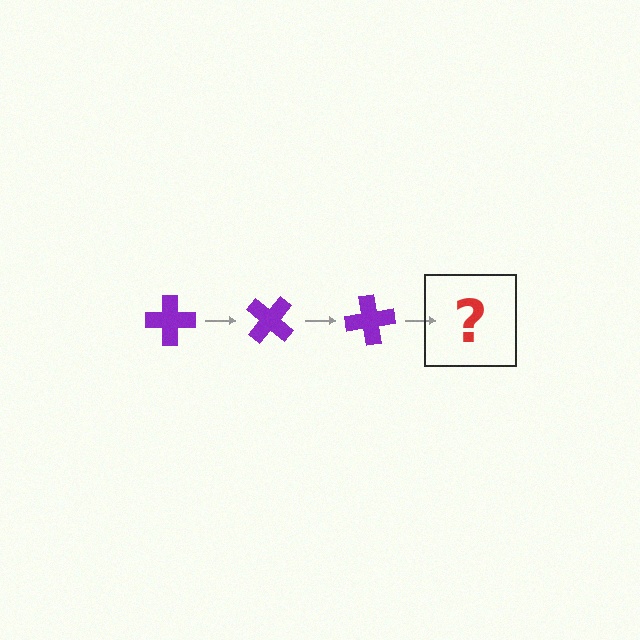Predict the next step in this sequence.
The next step is a purple cross rotated 120 degrees.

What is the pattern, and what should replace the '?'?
The pattern is that the cross rotates 40 degrees each step. The '?' should be a purple cross rotated 120 degrees.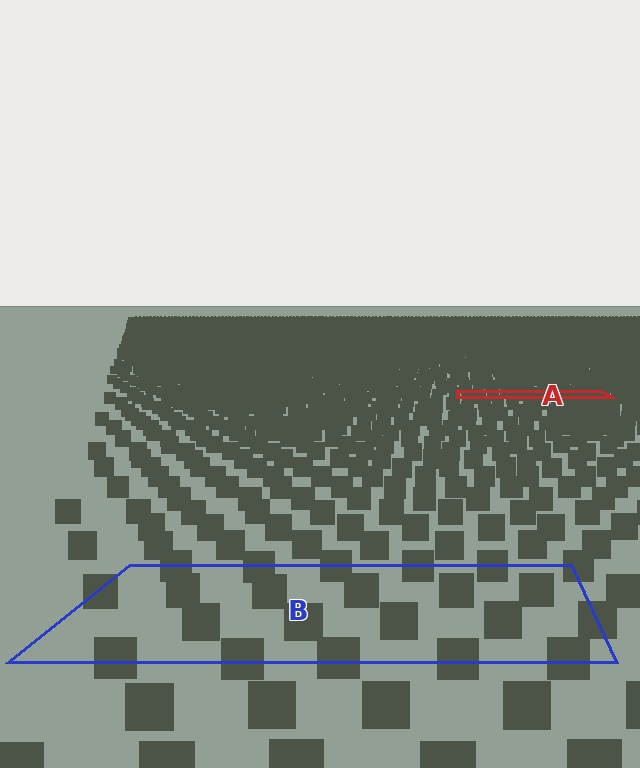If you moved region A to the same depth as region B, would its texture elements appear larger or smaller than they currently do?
They would appear larger. At a closer depth, the same texture elements are projected at a bigger on-screen size.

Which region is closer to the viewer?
Region B is closer. The texture elements there are larger and more spread out.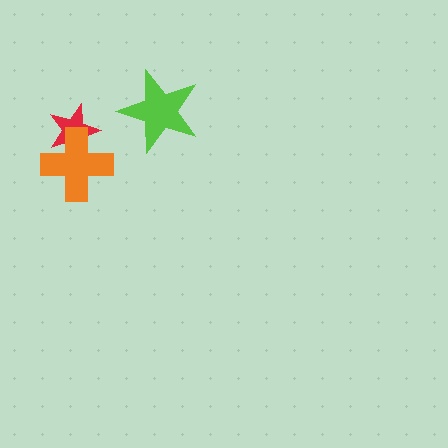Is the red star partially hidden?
Yes, it is partially covered by another shape.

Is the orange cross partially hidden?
No, no other shape covers it.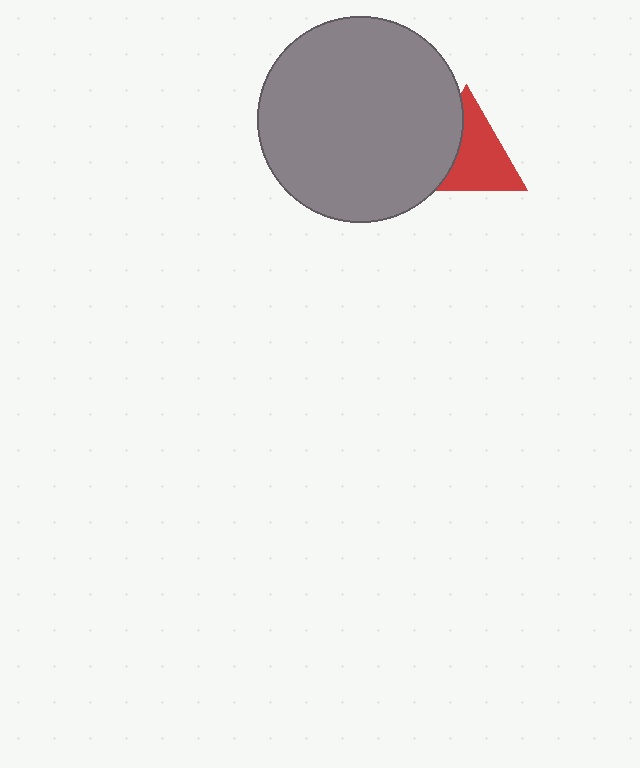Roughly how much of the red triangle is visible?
About half of it is visible (roughly 64%).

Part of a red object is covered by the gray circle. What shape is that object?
It is a triangle.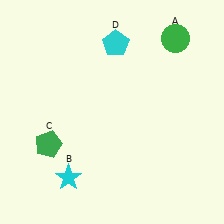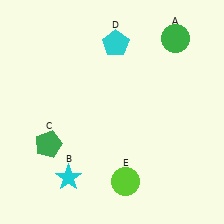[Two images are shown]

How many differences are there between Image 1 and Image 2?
There is 1 difference between the two images.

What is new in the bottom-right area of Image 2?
A lime circle (E) was added in the bottom-right area of Image 2.